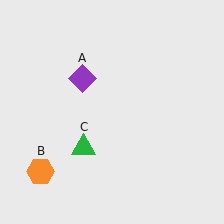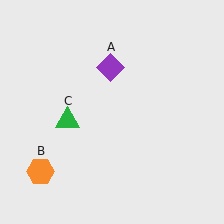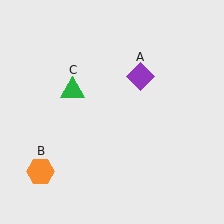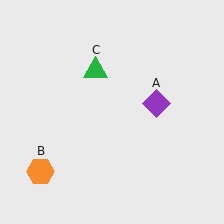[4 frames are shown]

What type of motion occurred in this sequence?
The purple diamond (object A), green triangle (object C) rotated clockwise around the center of the scene.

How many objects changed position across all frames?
2 objects changed position: purple diamond (object A), green triangle (object C).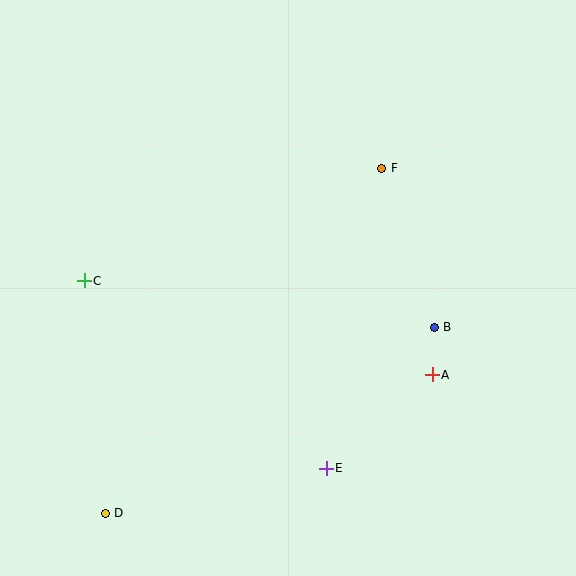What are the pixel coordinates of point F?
Point F is at (382, 168).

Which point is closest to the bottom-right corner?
Point A is closest to the bottom-right corner.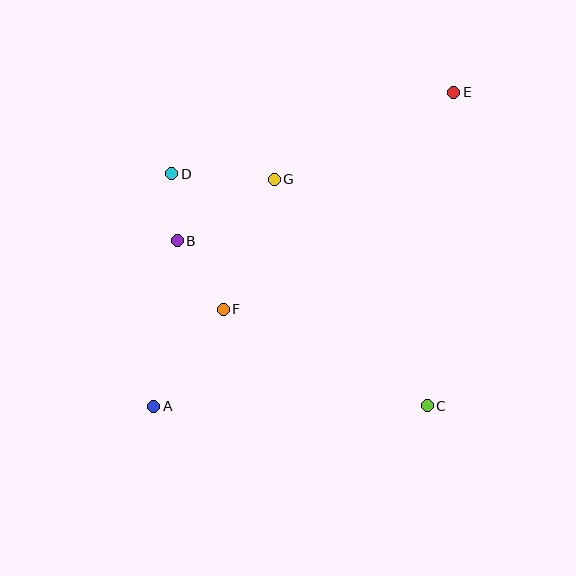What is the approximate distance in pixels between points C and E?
The distance between C and E is approximately 315 pixels.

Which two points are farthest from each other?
Points A and E are farthest from each other.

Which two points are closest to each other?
Points B and D are closest to each other.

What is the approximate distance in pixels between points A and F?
The distance between A and F is approximately 119 pixels.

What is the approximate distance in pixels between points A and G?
The distance between A and G is approximately 257 pixels.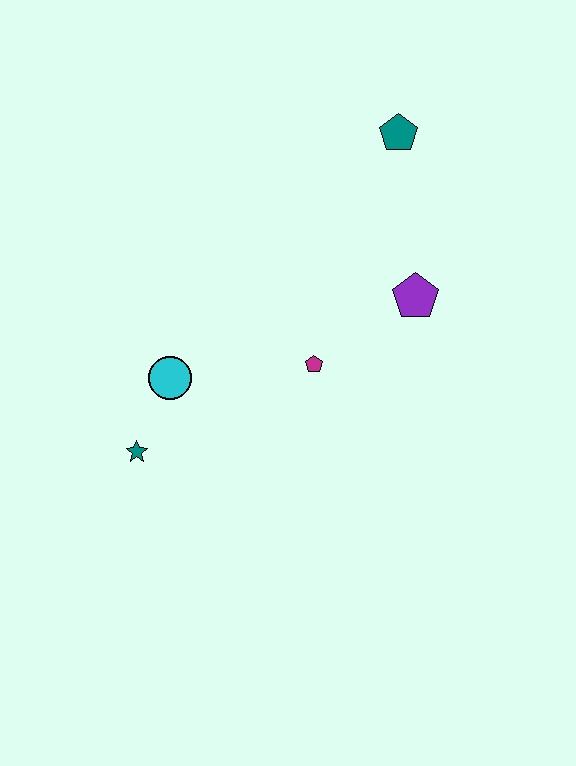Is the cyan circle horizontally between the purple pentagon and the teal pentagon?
No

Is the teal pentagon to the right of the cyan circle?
Yes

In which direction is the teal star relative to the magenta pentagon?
The teal star is to the left of the magenta pentagon.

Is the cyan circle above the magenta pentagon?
No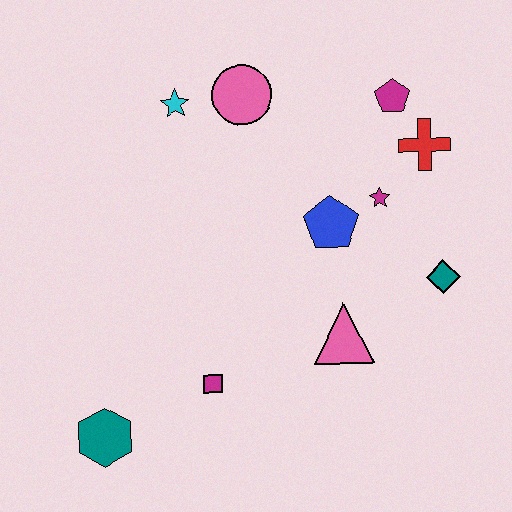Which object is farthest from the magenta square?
The magenta pentagon is farthest from the magenta square.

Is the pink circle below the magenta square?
No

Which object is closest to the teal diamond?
The magenta star is closest to the teal diamond.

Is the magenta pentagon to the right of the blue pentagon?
Yes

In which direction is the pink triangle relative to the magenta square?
The pink triangle is to the right of the magenta square.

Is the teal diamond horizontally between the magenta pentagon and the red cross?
No